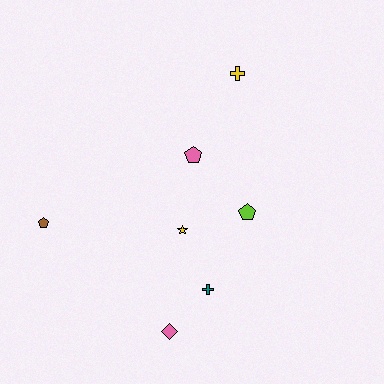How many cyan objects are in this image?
There are no cyan objects.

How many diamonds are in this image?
There is 1 diamond.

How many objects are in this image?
There are 7 objects.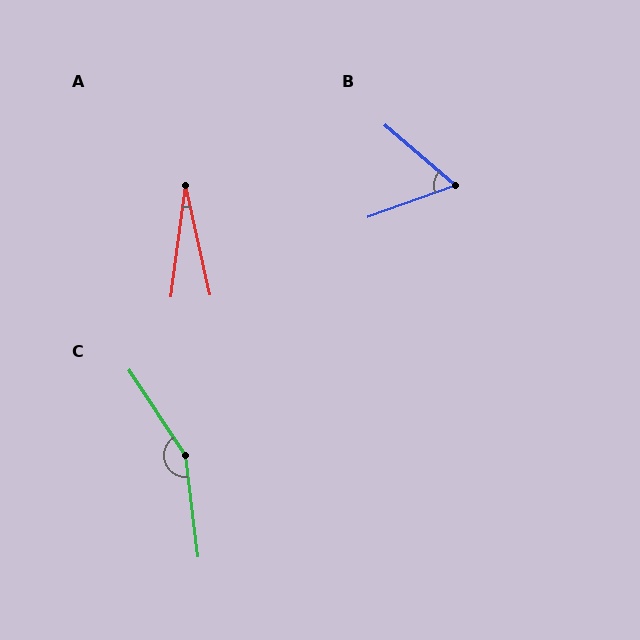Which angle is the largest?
C, at approximately 154 degrees.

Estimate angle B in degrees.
Approximately 60 degrees.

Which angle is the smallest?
A, at approximately 20 degrees.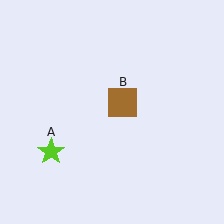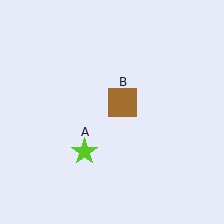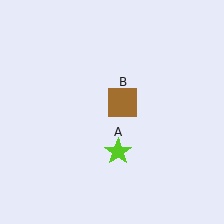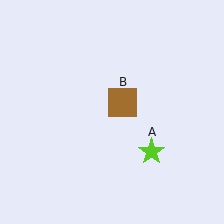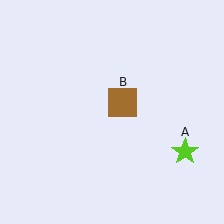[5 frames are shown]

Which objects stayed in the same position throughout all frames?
Brown square (object B) remained stationary.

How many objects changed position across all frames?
1 object changed position: lime star (object A).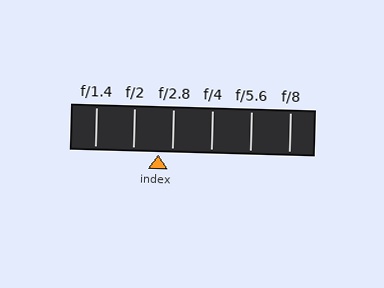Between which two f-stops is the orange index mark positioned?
The index mark is between f/2 and f/2.8.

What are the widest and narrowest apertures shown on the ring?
The widest aperture shown is f/1.4 and the narrowest is f/8.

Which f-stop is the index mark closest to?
The index mark is closest to f/2.8.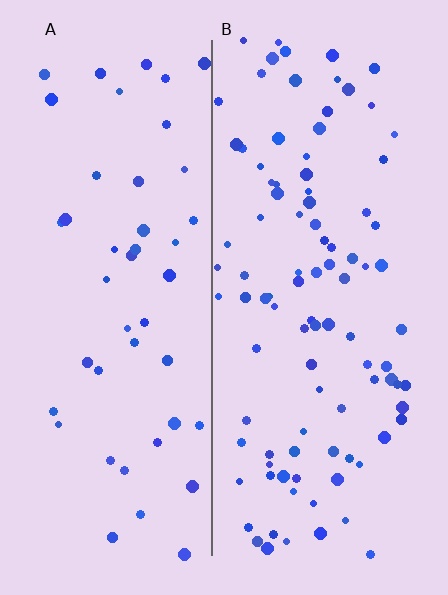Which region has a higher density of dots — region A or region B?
B (the right).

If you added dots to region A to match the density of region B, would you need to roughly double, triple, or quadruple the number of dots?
Approximately double.